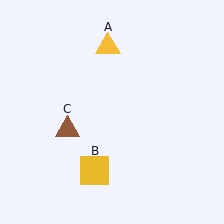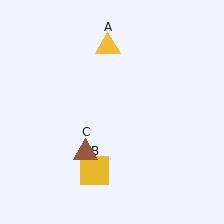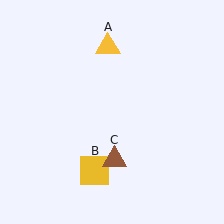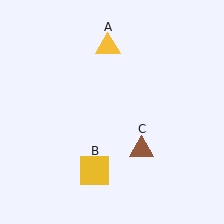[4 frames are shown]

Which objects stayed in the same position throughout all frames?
Yellow triangle (object A) and yellow square (object B) remained stationary.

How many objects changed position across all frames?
1 object changed position: brown triangle (object C).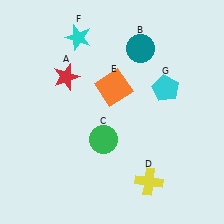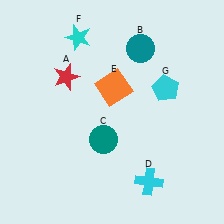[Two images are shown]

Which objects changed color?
C changed from green to teal. D changed from yellow to cyan.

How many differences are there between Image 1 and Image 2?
There are 2 differences between the two images.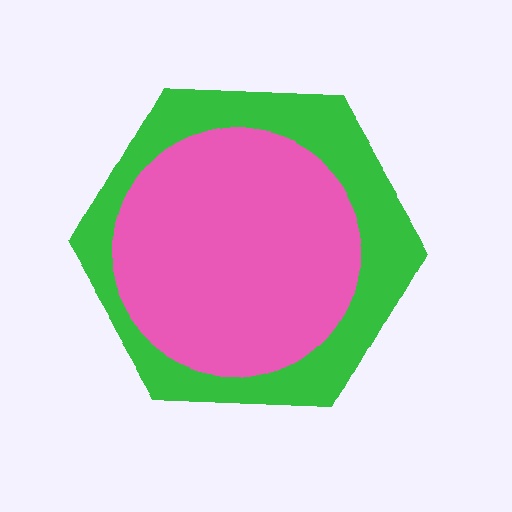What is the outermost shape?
The green hexagon.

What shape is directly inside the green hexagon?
The pink circle.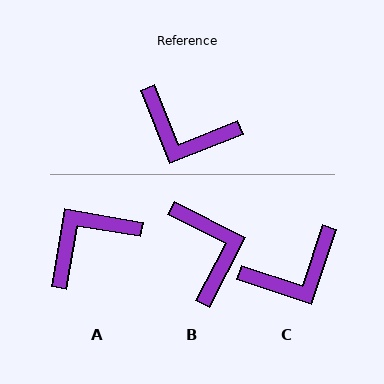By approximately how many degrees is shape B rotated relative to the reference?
Approximately 131 degrees counter-clockwise.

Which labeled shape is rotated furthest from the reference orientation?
B, about 131 degrees away.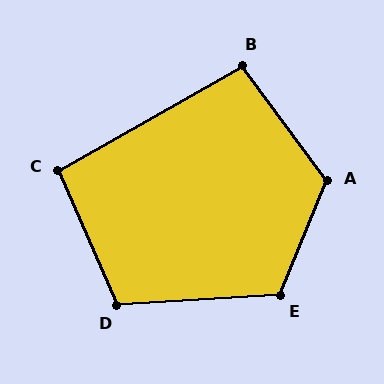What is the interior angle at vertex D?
Approximately 110 degrees (obtuse).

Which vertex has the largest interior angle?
A, at approximately 121 degrees.